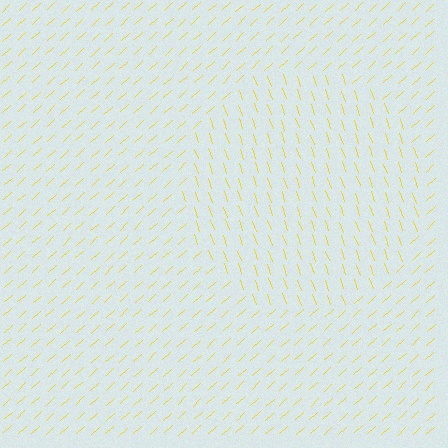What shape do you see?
I see a circle.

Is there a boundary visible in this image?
Yes, there is a texture boundary formed by a change in line orientation.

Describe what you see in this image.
The image is filled with small yellow line segments. A circle region in the image has lines oriented differently from the surrounding lines, creating a visible texture boundary.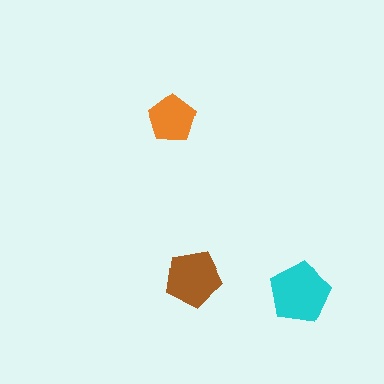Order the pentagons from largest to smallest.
the cyan one, the brown one, the orange one.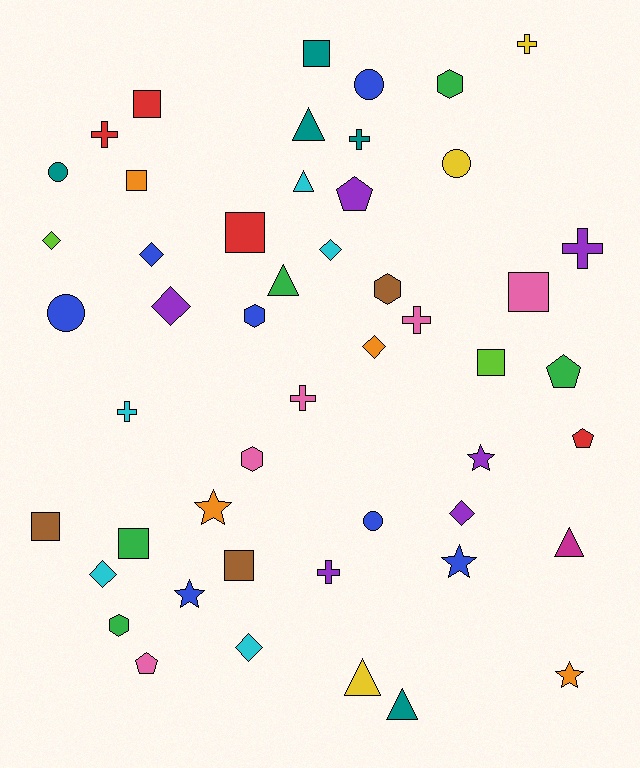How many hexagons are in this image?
There are 5 hexagons.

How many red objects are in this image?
There are 4 red objects.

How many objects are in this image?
There are 50 objects.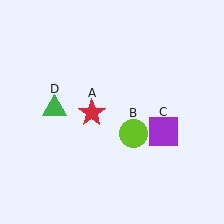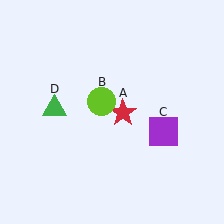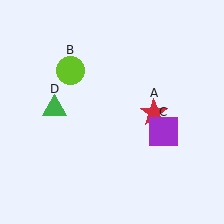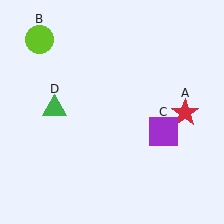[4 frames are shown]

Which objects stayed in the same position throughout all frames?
Purple square (object C) and green triangle (object D) remained stationary.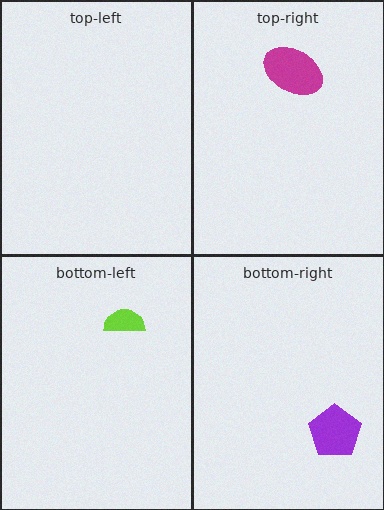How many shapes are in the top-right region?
1.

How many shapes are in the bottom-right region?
1.